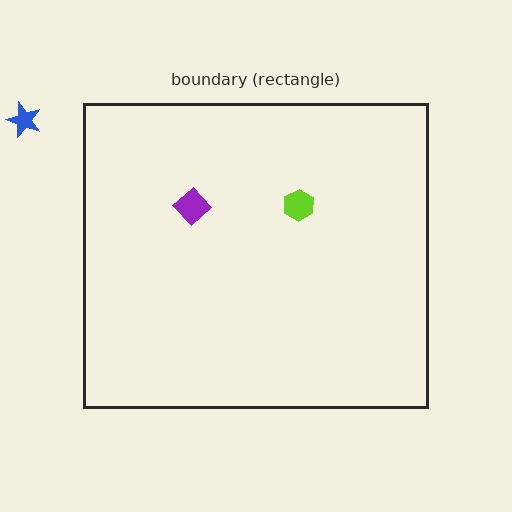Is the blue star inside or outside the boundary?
Outside.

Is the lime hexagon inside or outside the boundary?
Inside.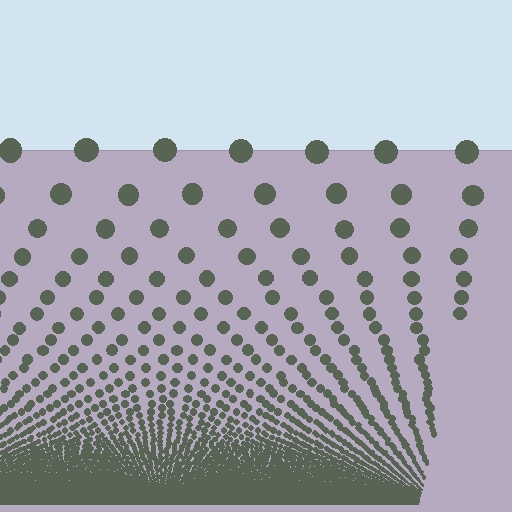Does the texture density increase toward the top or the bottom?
Density increases toward the bottom.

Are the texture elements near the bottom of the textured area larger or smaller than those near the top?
Smaller. The gradient is inverted — elements near the bottom are smaller and denser.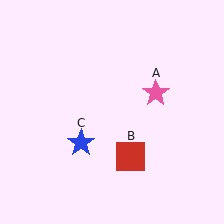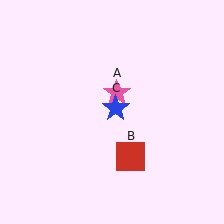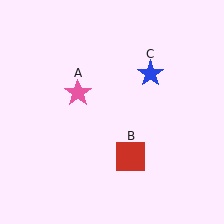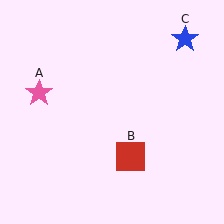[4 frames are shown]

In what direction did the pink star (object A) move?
The pink star (object A) moved left.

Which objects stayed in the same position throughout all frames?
Red square (object B) remained stationary.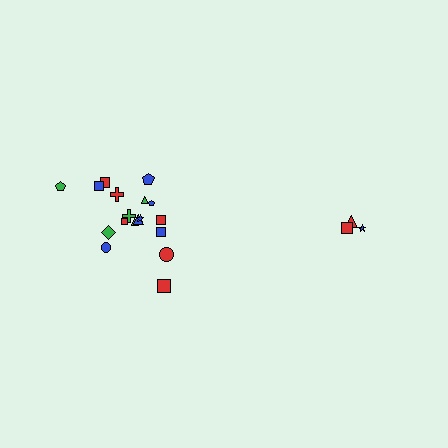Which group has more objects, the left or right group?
The left group.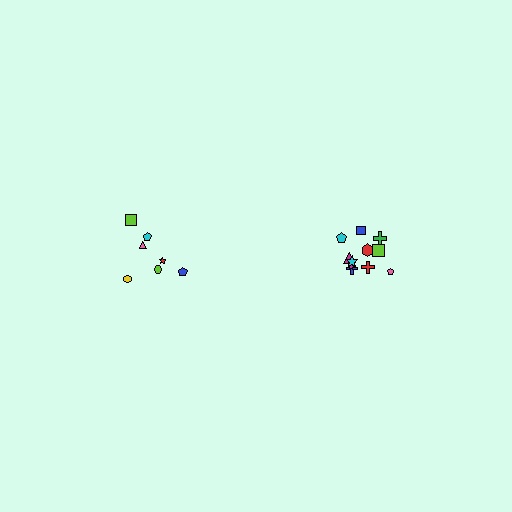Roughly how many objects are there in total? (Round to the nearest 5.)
Roughly 20 objects in total.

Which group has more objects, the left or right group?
The right group.